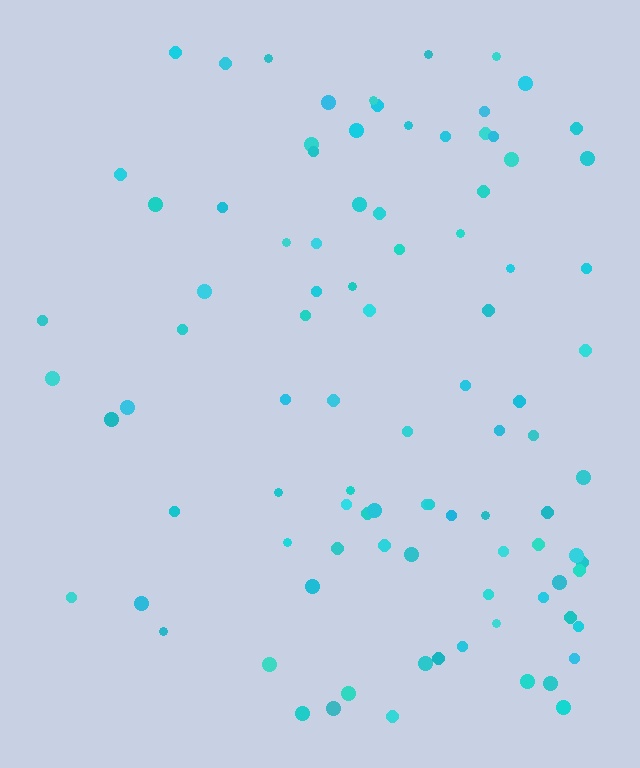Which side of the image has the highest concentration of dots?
The right.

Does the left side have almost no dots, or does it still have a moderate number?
Still a moderate number, just noticeably fewer than the right.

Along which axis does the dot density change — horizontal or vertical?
Horizontal.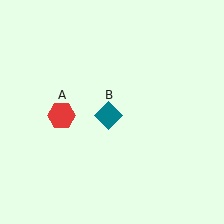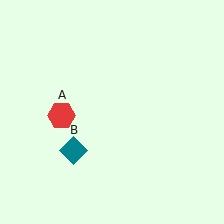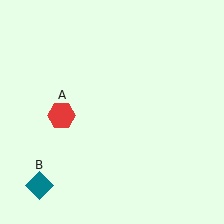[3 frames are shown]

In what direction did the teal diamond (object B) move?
The teal diamond (object B) moved down and to the left.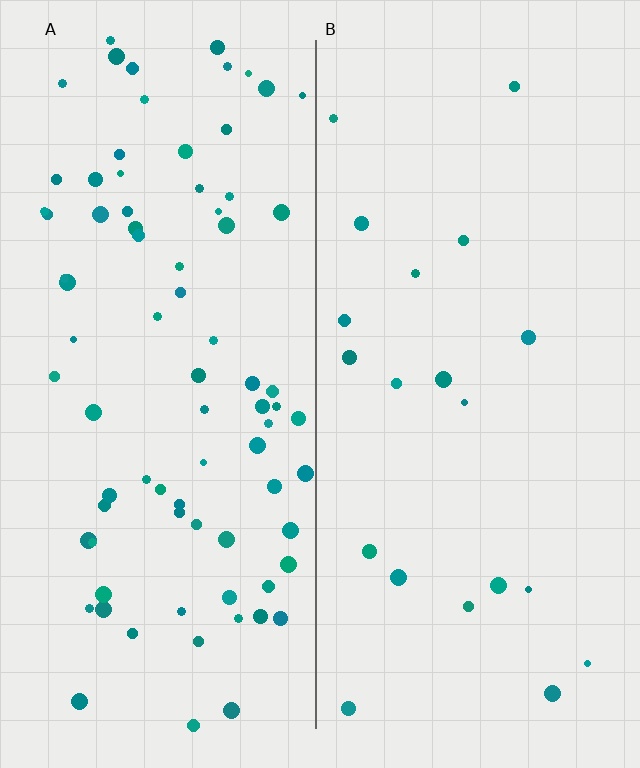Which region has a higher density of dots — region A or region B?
A (the left).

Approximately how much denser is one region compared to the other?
Approximately 4.0× — region A over region B.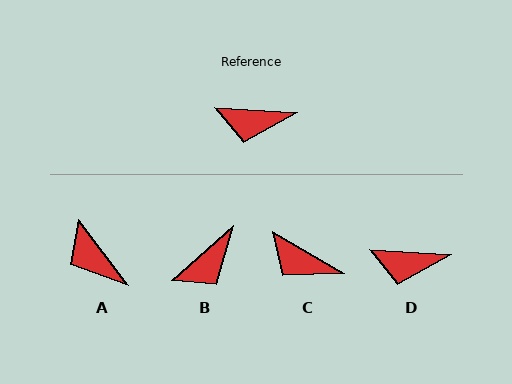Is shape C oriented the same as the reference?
No, it is off by about 28 degrees.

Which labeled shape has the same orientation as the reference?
D.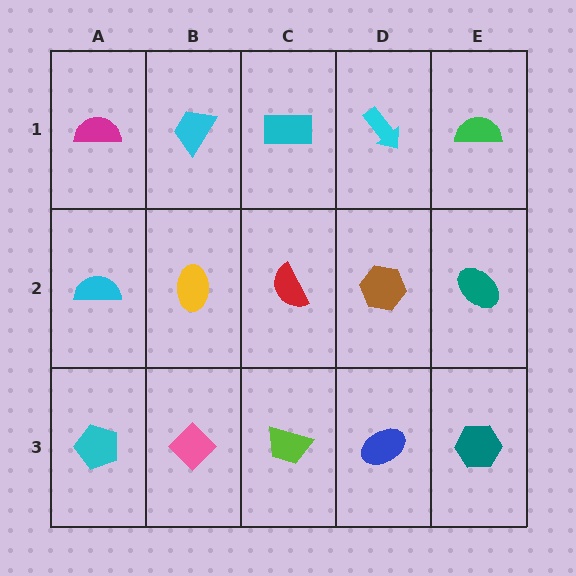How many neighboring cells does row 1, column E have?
2.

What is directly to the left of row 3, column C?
A pink diamond.